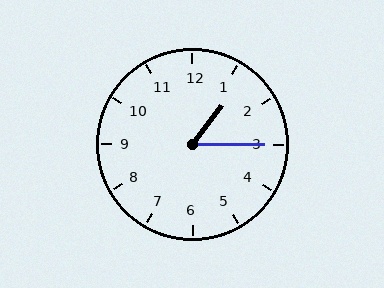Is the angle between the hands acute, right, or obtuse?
It is acute.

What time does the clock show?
1:15.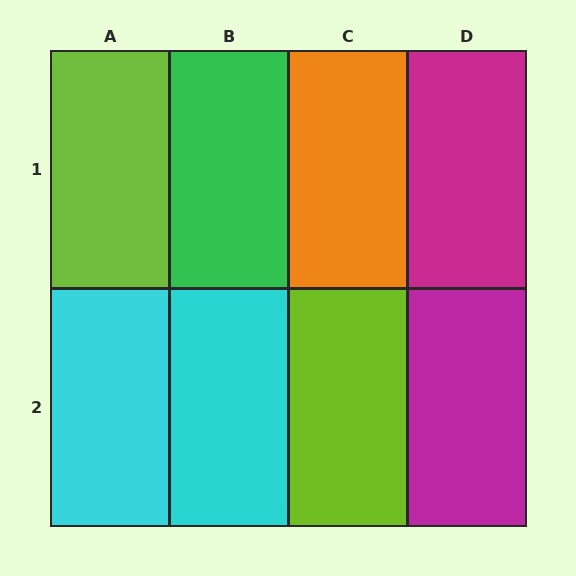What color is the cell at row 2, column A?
Cyan.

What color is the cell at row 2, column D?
Magenta.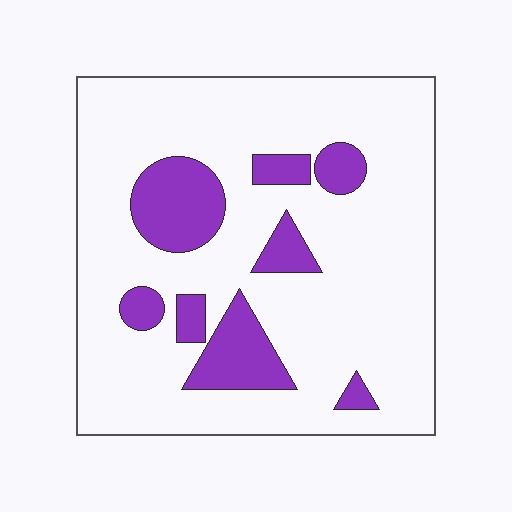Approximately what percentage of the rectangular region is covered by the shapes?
Approximately 20%.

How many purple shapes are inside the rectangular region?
8.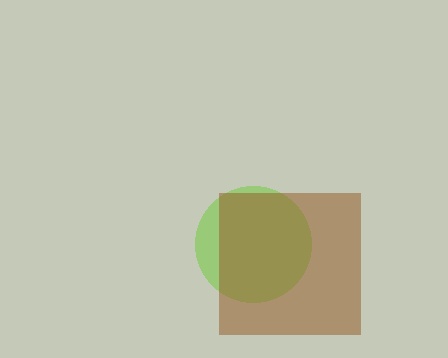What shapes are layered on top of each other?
The layered shapes are: a lime circle, a brown square.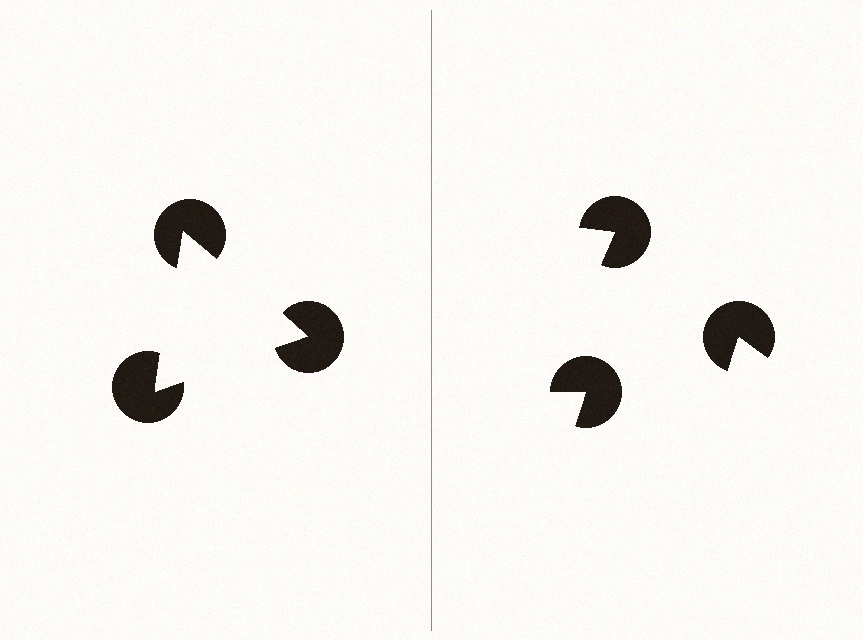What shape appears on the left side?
An illusory triangle.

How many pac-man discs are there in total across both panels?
6 — 3 on each side.